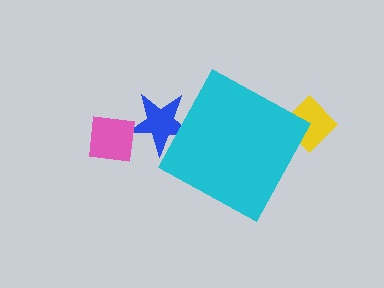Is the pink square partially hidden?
No, the pink square is fully visible.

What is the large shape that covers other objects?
A cyan diamond.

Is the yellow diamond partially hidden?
Yes, the yellow diamond is partially hidden behind the cyan diamond.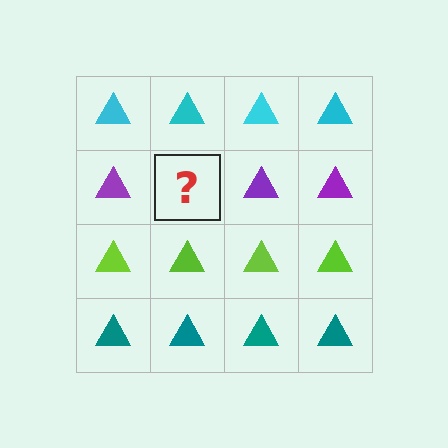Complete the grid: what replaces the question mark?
The question mark should be replaced with a purple triangle.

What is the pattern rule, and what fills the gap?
The rule is that each row has a consistent color. The gap should be filled with a purple triangle.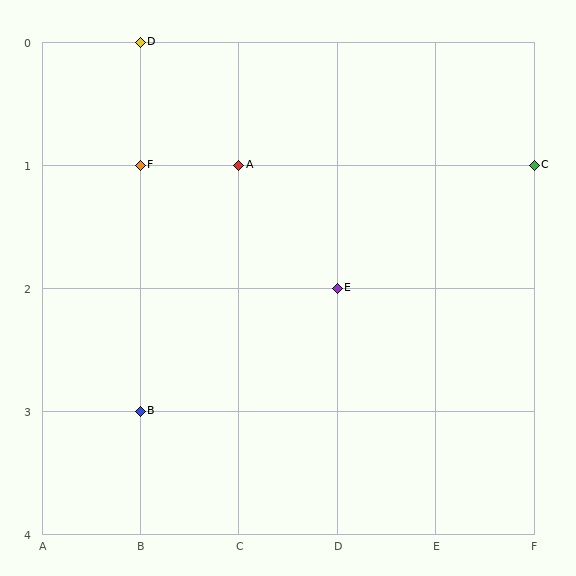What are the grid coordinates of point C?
Point C is at grid coordinates (F, 1).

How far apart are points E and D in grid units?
Points E and D are 2 columns and 2 rows apart (about 2.8 grid units diagonally).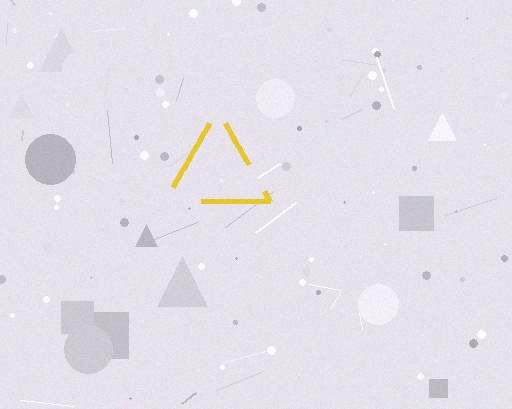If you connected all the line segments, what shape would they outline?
They would outline a triangle.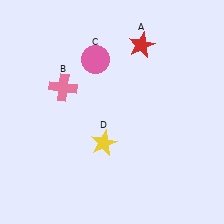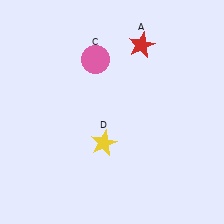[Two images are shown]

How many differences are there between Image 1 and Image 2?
There is 1 difference between the two images.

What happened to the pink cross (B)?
The pink cross (B) was removed in Image 2. It was in the top-left area of Image 1.